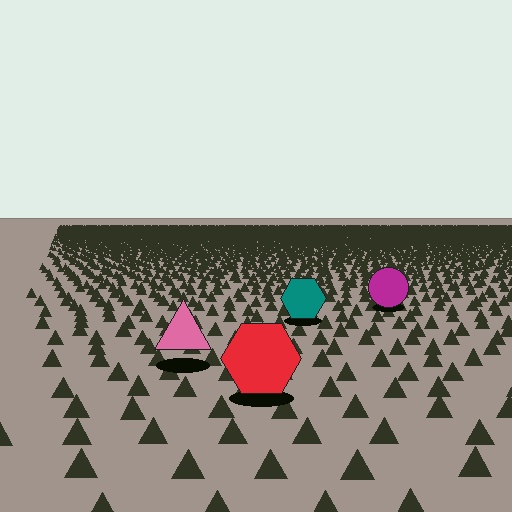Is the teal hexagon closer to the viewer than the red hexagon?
No. The red hexagon is closer — you can tell from the texture gradient: the ground texture is coarser near it.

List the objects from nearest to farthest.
From nearest to farthest: the red hexagon, the pink triangle, the teal hexagon, the magenta circle.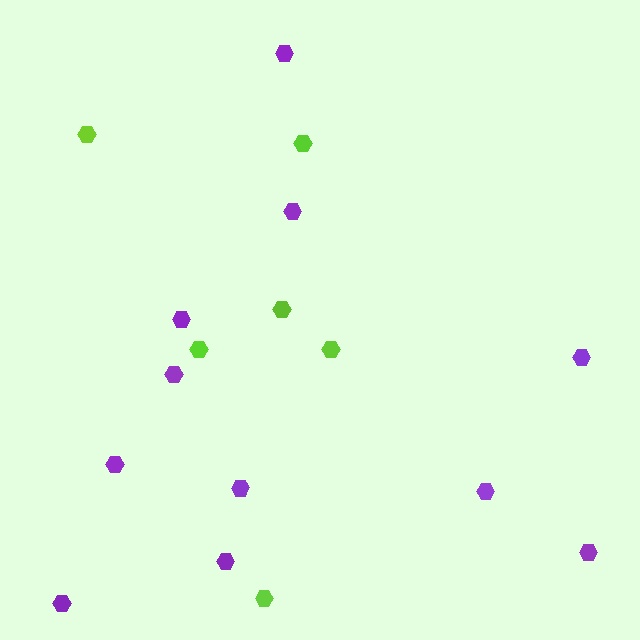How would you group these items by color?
There are 2 groups: one group of purple hexagons (11) and one group of lime hexagons (6).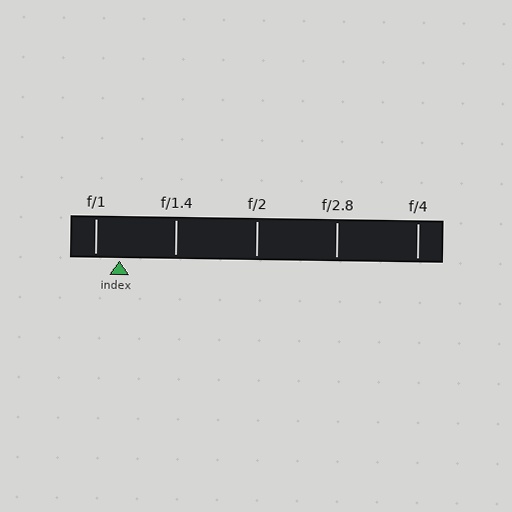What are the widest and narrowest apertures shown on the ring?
The widest aperture shown is f/1 and the narrowest is f/4.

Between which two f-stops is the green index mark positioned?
The index mark is between f/1 and f/1.4.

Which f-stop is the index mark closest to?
The index mark is closest to f/1.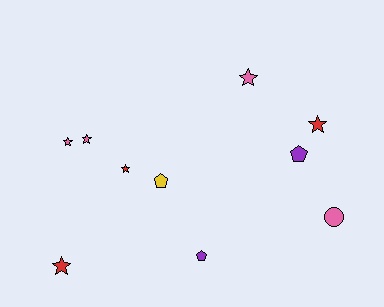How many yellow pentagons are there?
There is 1 yellow pentagon.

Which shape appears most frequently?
Star, with 6 objects.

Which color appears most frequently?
Pink, with 4 objects.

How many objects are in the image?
There are 10 objects.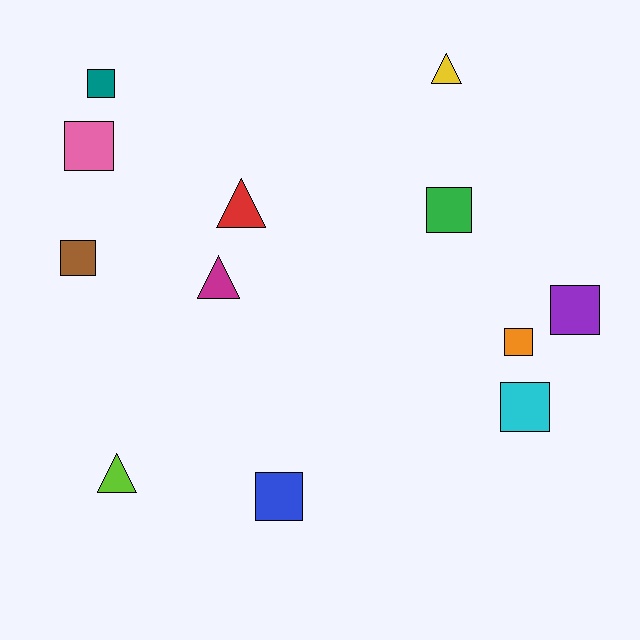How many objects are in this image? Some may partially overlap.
There are 12 objects.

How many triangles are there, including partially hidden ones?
There are 4 triangles.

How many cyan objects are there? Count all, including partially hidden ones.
There is 1 cyan object.